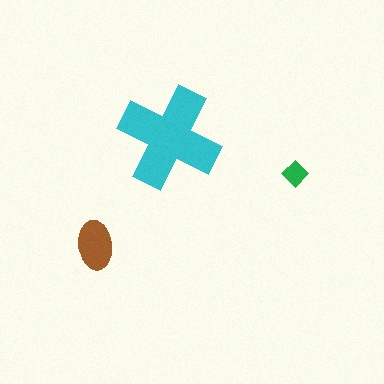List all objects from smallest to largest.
The green diamond, the brown ellipse, the cyan cross.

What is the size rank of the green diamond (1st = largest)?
3rd.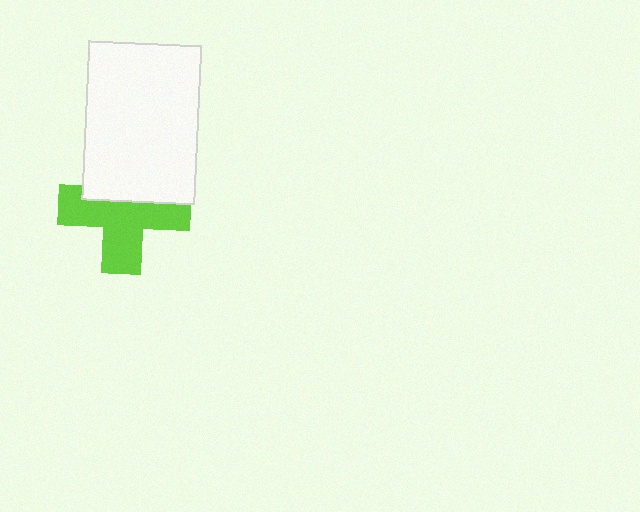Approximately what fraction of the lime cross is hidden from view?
Roughly 39% of the lime cross is hidden behind the white rectangle.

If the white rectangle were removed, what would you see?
You would see the complete lime cross.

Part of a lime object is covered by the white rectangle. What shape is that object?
It is a cross.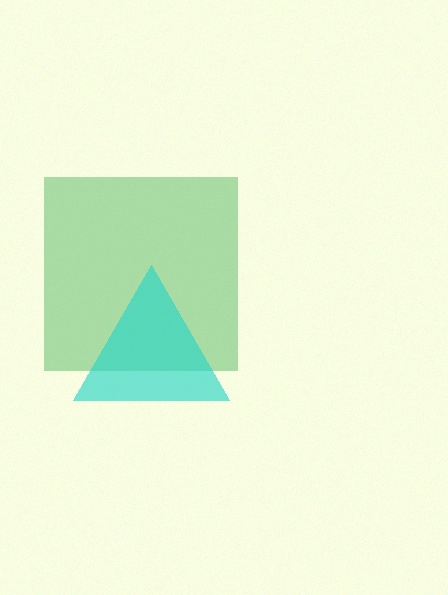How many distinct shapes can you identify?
There are 2 distinct shapes: a green square, a cyan triangle.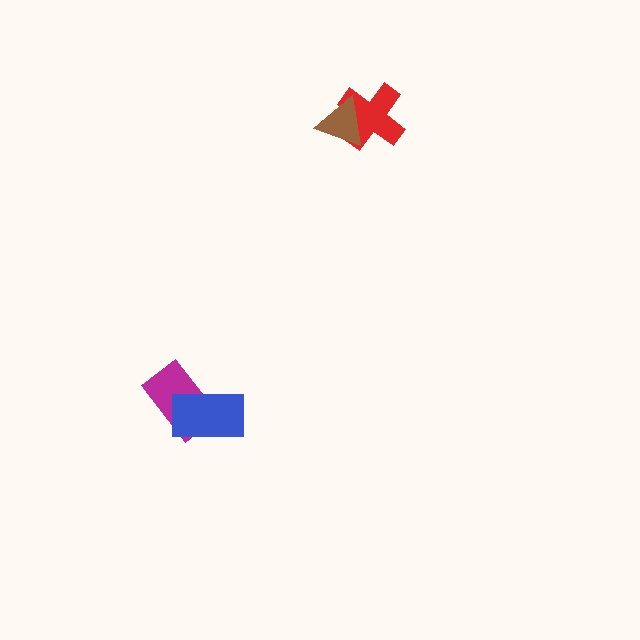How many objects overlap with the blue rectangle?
1 object overlaps with the blue rectangle.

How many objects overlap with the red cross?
1 object overlaps with the red cross.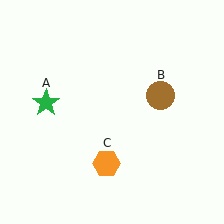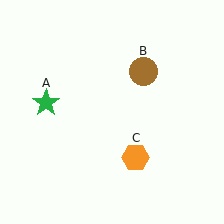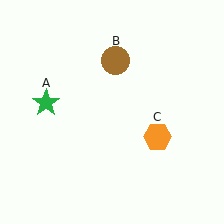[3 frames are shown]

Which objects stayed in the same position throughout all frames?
Green star (object A) remained stationary.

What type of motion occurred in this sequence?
The brown circle (object B), orange hexagon (object C) rotated counterclockwise around the center of the scene.